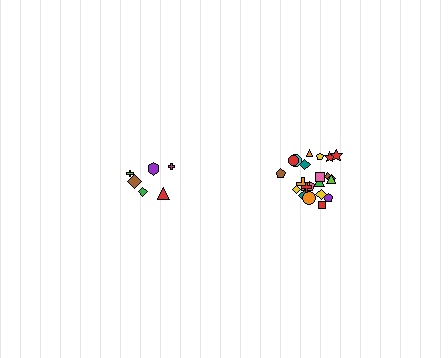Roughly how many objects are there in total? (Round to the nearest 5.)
Roughly 30 objects in total.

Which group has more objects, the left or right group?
The right group.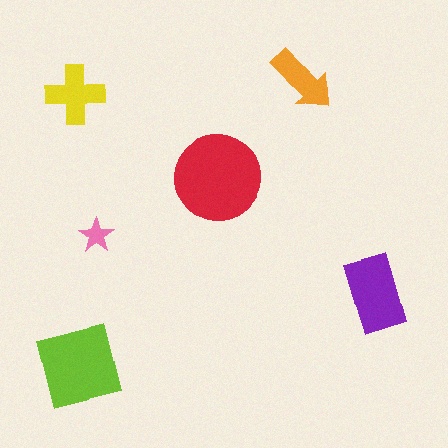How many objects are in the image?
There are 6 objects in the image.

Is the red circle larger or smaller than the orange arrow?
Larger.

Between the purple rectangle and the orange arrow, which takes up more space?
The purple rectangle.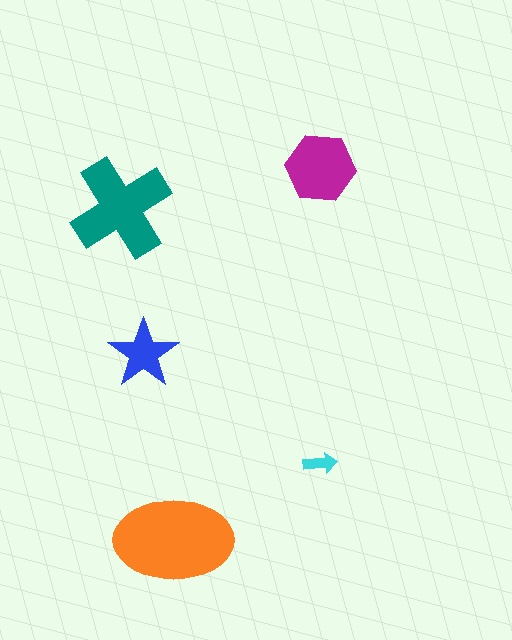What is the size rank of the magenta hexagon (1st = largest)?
3rd.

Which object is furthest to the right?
The cyan arrow is rightmost.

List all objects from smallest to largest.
The cyan arrow, the blue star, the magenta hexagon, the teal cross, the orange ellipse.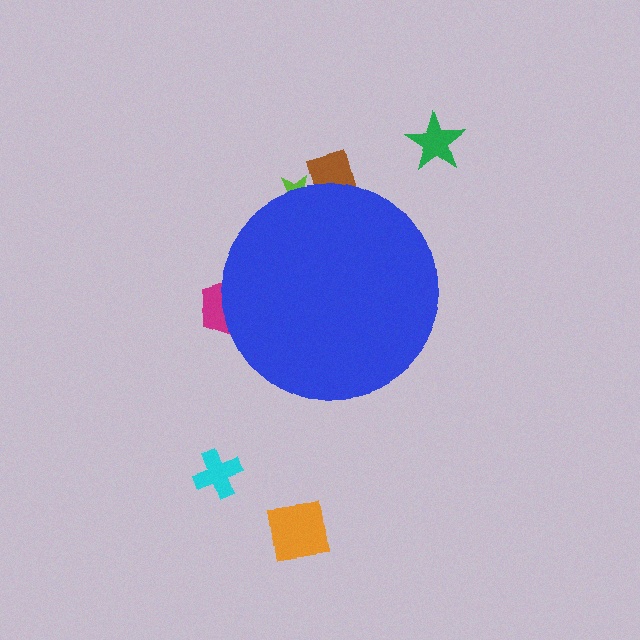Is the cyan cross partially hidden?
No, the cyan cross is fully visible.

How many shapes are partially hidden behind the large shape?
3 shapes are partially hidden.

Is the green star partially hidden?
No, the green star is fully visible.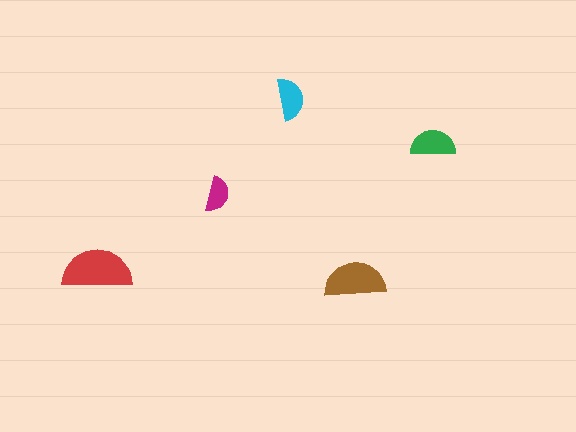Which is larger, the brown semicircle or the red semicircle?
The red one.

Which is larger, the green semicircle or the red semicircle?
The red one.